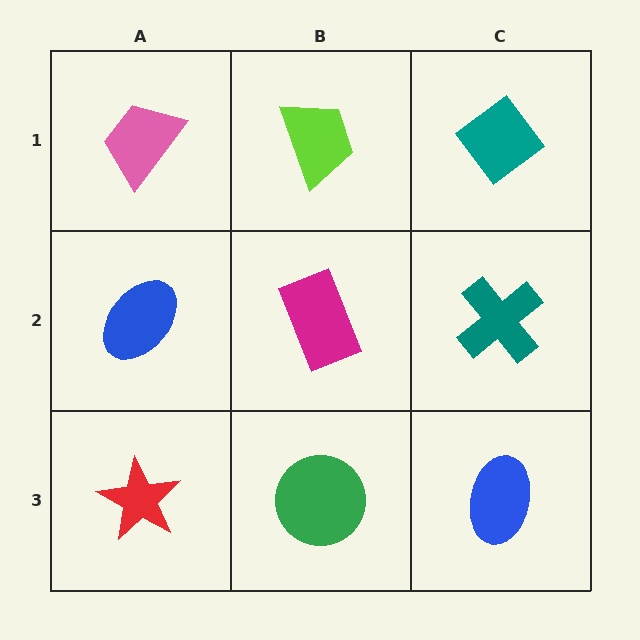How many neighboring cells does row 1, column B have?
3.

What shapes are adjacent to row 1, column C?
A teal cross (row 2, column C), a lime trapezoid (row 1, column B).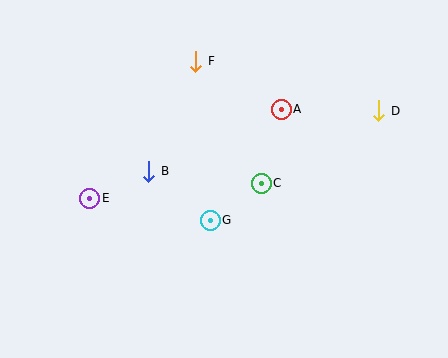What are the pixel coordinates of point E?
Point E is at (90, 198).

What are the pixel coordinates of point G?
Point G is at (210, 220).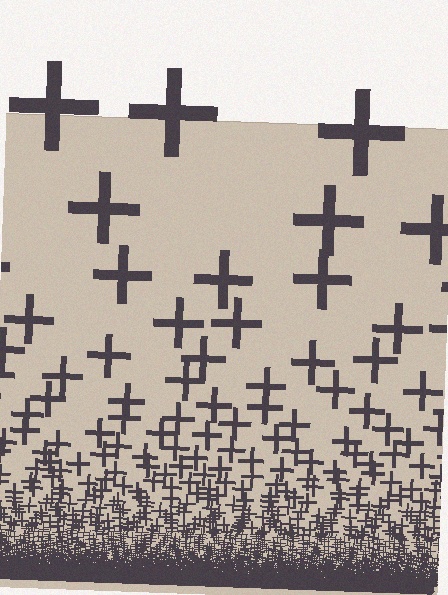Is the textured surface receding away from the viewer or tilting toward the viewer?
The surface appears to tilt toward the viewer. Texture elements get larger and sparser toward the top.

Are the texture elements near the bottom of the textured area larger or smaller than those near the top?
Smaller. The gradient is inverted — elements near the bottom are smaller and denser.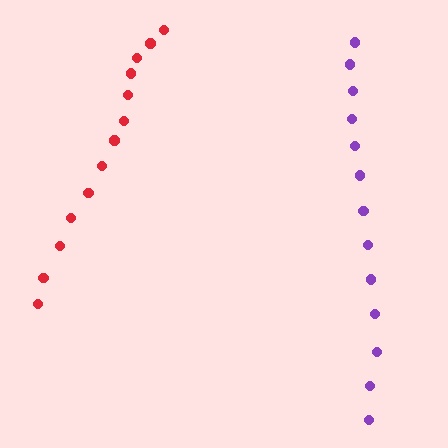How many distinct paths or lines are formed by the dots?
There are 2 distinct paths.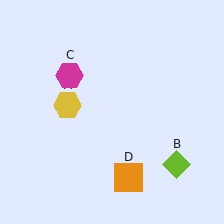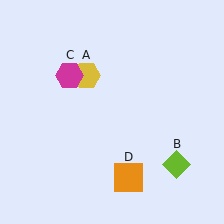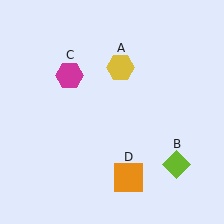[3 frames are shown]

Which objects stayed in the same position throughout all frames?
Lime diamond (object B) and magenta hexagon (object C) and orange square (object D) remained stationary.